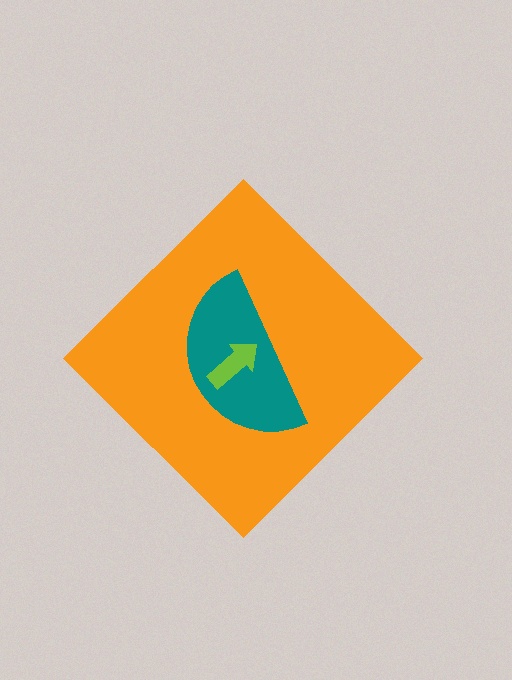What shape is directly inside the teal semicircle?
The lime arrow.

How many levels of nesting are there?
3.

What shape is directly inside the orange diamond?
The teal semicircle.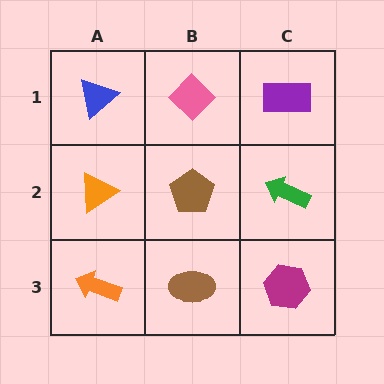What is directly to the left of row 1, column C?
A pink diamond.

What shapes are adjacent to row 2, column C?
A purple rectangle (row 1, column C), a magenta hexagon (row 3, column C), a brown pentagon (row 2, column B).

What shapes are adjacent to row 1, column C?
A green arrow (row 2, column C), a pink diamond (row 1, column B).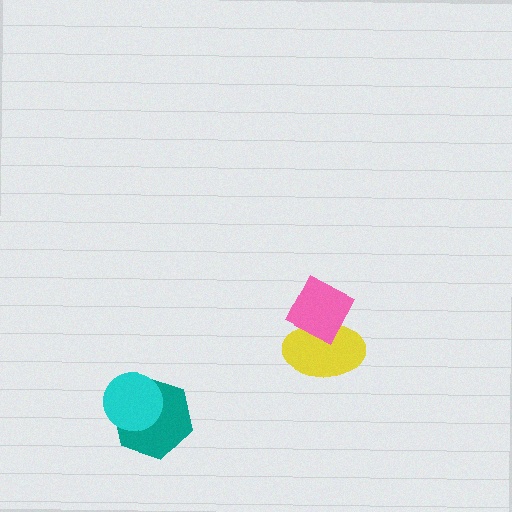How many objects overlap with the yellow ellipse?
1 object overlaps with the yellow ellipse.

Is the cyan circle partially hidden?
No, no other shape covers it.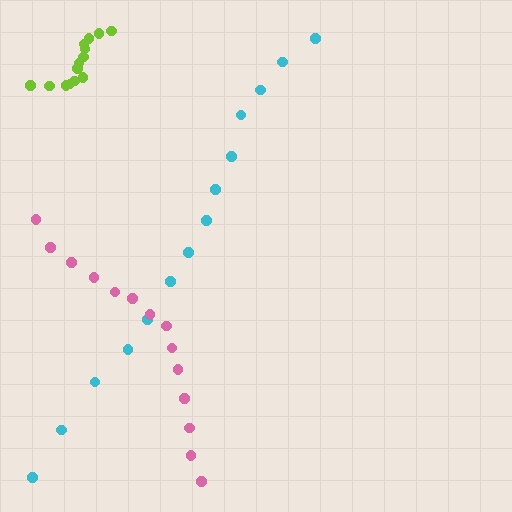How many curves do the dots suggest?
There are 3 distinct paths.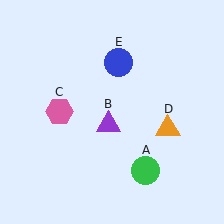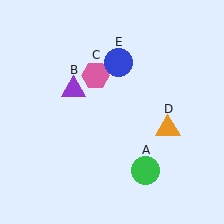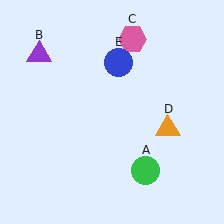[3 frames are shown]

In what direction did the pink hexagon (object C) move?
The pink hexagon (object C) moved up and to the right.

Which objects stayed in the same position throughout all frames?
Green circle (object A) and orange triangle (object D) and blue circle (object E) remained stationary.